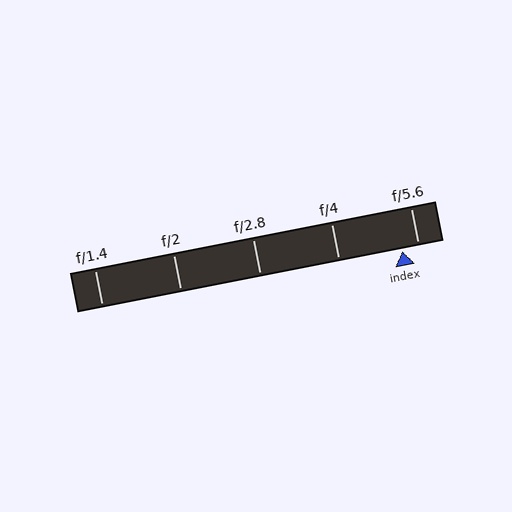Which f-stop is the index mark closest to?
The index mark is closest to f/5.6.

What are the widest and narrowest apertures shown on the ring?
The widest aperture shown is f/1.4 and the narrowest is f/5.6.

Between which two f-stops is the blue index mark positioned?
The index mark is between f/4 and f/5.6.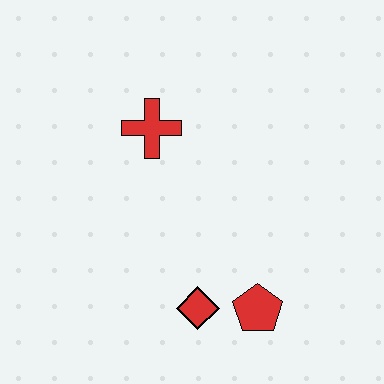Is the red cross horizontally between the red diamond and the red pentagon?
No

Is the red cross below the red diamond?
No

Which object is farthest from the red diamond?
The red cross is farthest from the red diamond.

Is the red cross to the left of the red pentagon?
Yes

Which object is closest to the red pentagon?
The red diamond is closest to the red pentagon.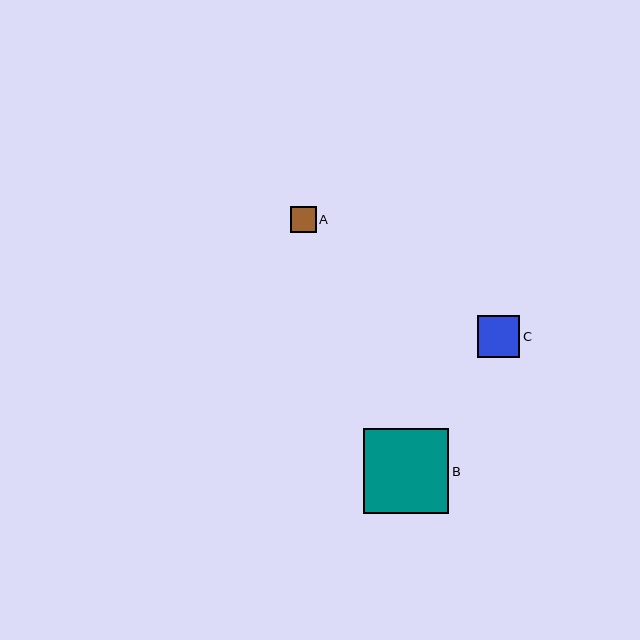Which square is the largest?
Square B is the largest with a size of approximately 86 pixels.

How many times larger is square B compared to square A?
Square B is approximately 3.3 times the size of square A.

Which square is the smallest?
Square A is the smallest with a size of approximately 26 pixels.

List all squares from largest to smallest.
From largest to smallest: B, C, A.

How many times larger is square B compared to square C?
Square B is approximately 2.0 times the size of square C.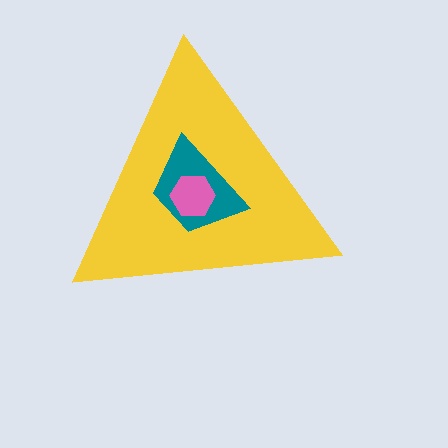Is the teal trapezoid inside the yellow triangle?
Yes.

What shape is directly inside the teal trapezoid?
The pink hexagon.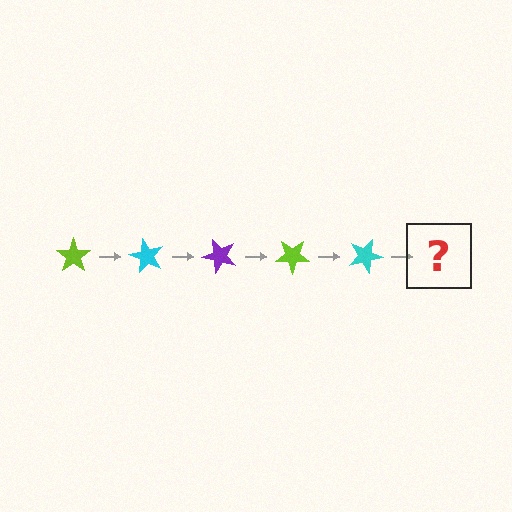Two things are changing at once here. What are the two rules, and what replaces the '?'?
The two rules are that it rotates 60 degrees each step and the color cycles through lime, cyan, and purple. The '?' should be a purple star, rotated 300 degrees from the start.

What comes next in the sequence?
The next element should be a purple star, rotated 300 degrees from the start.